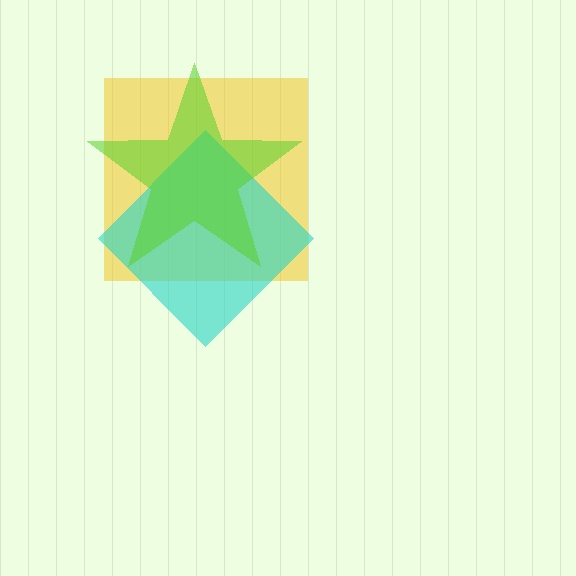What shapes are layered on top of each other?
The layered shapes are: a yellow square, a cyan diamond, a lime star.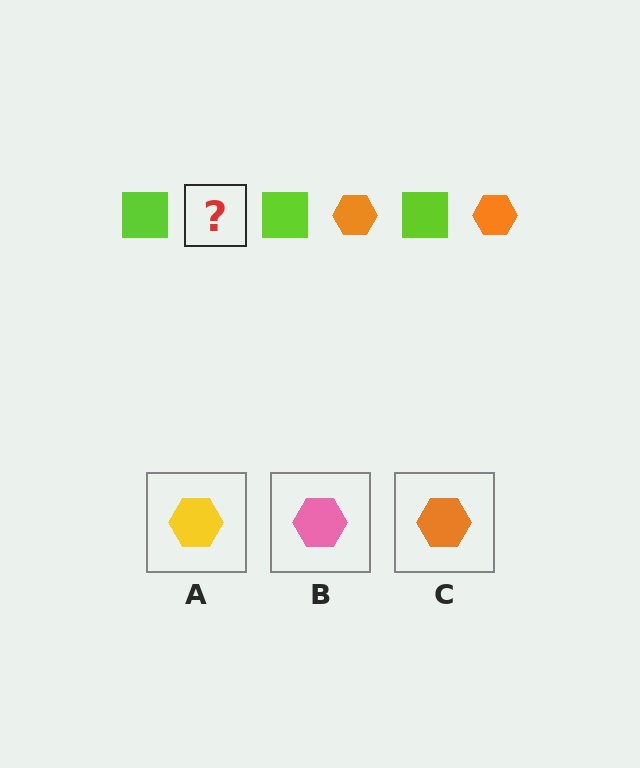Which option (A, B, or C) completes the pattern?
C.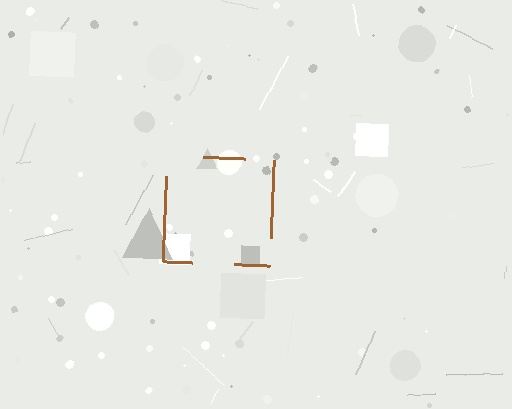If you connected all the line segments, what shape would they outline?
They would outline a square.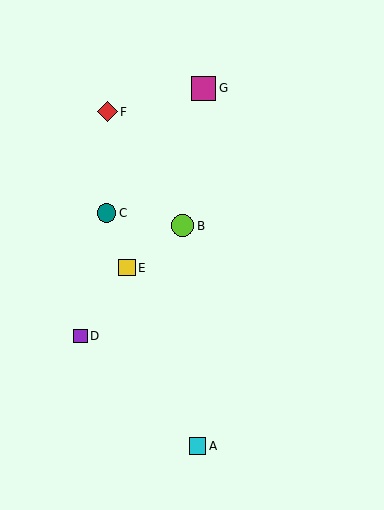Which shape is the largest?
The magenta square (labeled G) is the largest.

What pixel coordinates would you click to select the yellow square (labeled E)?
Click at (127, 268) to select the yellow square E.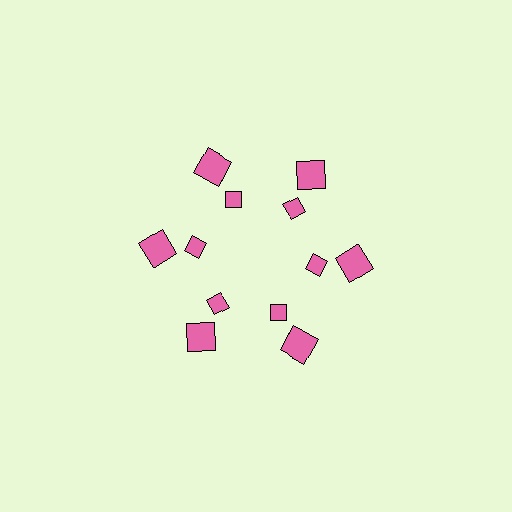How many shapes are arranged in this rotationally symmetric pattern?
There are 12 shapes, arranged in 6 groups of 2.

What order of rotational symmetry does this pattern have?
This pattern has 6-fold rotational symmetry.